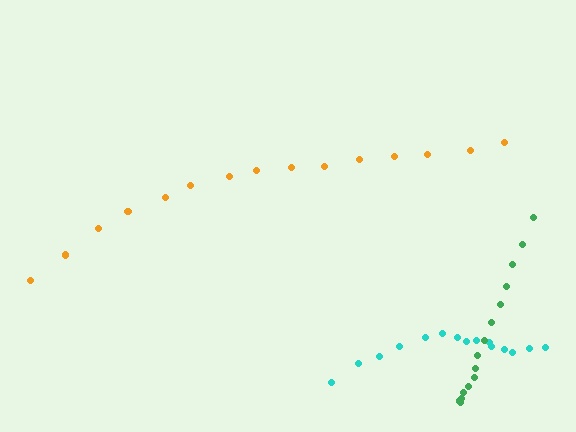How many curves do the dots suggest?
There are 3 distinct paths.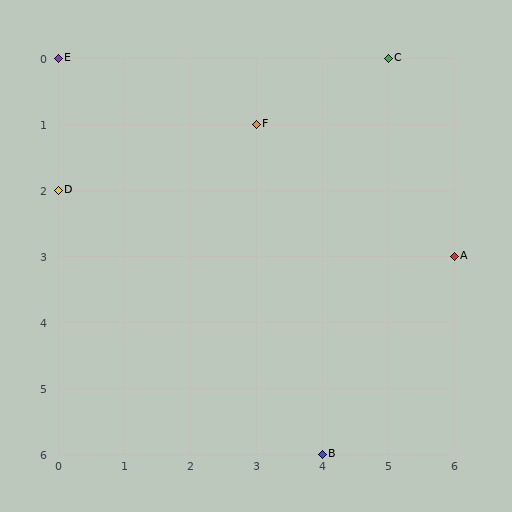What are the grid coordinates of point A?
Point A is at grid coordinates (6, 3).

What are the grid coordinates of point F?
Point F is at grid coordinates (3, 1).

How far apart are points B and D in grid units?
Points B and D are 4 columns and 4 rows apart (about 5.7 grid units diagonally).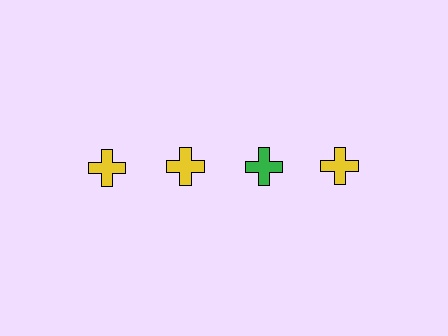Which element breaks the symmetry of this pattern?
The green cross in the top row, center column breaks the symmetry. All other shapes are yellow crosses.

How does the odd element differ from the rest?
It has a different color: green instead of yellow.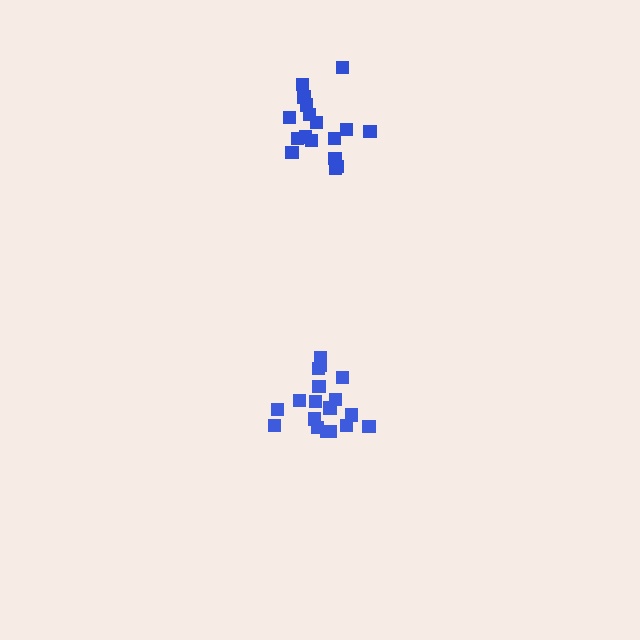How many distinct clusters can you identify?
There are 2 distinct clusters.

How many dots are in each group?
Group 1: 18 dots, Group 2: 17 dots (35 total).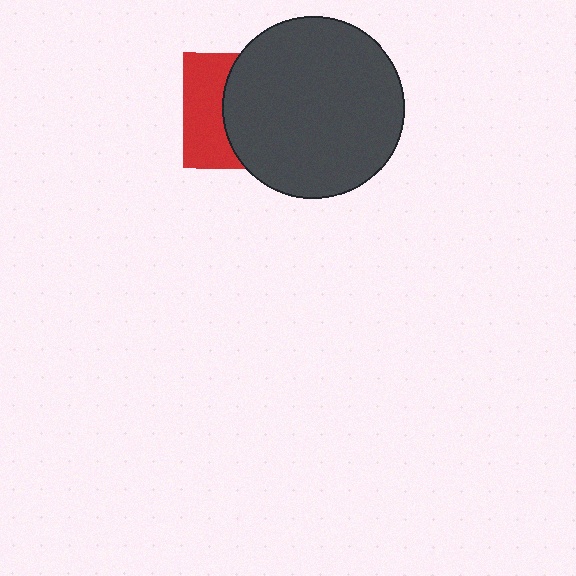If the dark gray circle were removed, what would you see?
You would see the complete red square.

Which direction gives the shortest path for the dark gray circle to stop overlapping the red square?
Moving right gives the shortest separation.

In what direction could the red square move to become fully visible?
The red square could move left. That would shift it out from behind the dark gray circle entirely.